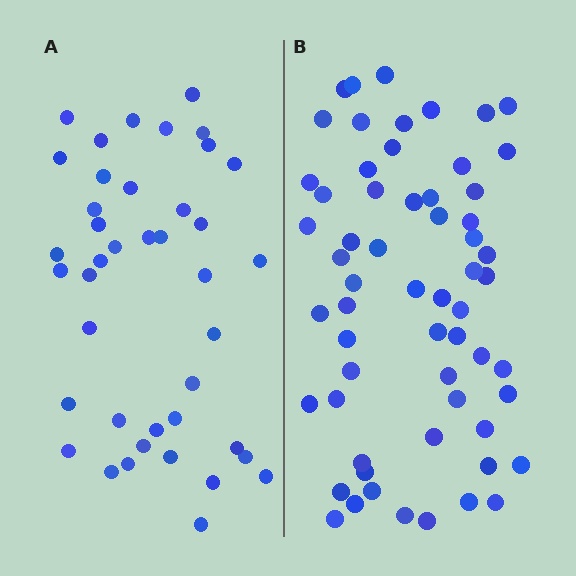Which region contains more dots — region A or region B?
Region B (the right region) has more dots.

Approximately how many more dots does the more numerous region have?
Region B has approximately 20 more dots than region A.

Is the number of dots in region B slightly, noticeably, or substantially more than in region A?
Region B has substantially more. The ratio is roughly 1.5 to 1.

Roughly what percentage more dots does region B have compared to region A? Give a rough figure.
About 45% more.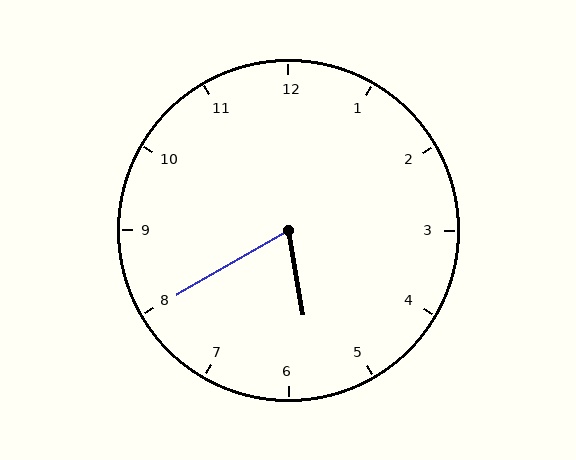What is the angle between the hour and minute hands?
Approximately 70 degrees.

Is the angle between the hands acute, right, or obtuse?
It is acute.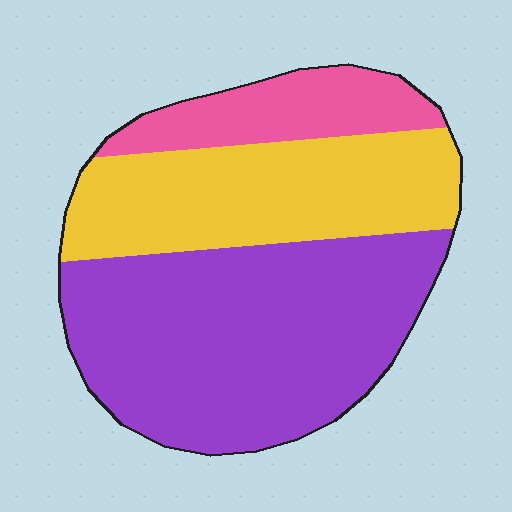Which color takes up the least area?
Pink, at roughly 15%.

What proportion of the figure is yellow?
Yellow takes up between a sixth and a third of the figure.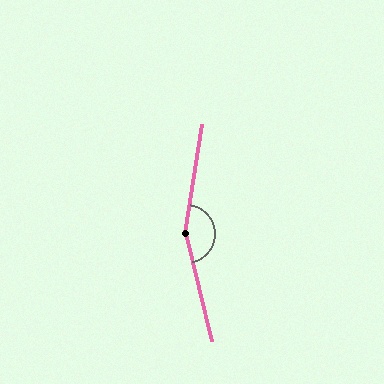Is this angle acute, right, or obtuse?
It is obtuse.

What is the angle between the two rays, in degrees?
Approximately 157 degrees.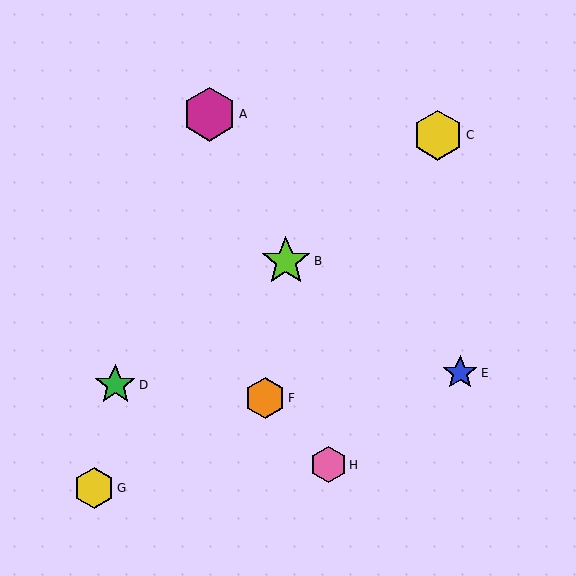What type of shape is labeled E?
Shape E is a blue star.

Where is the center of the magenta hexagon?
The center of the magenta hexagon is at (209, 114).